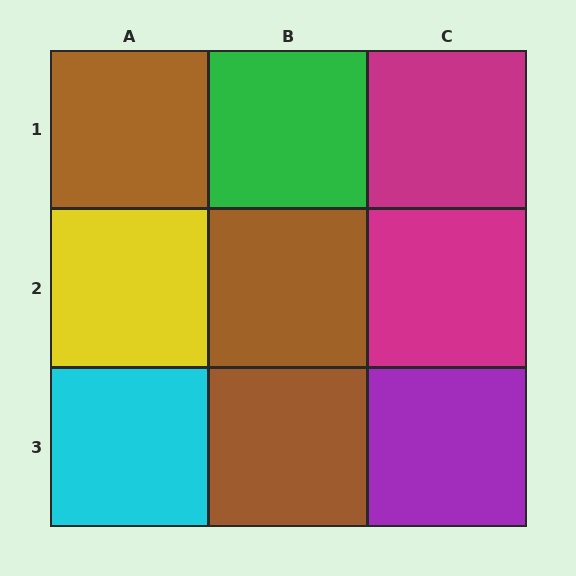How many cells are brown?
3 cells are brown.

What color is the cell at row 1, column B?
Green.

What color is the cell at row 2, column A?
Yellow.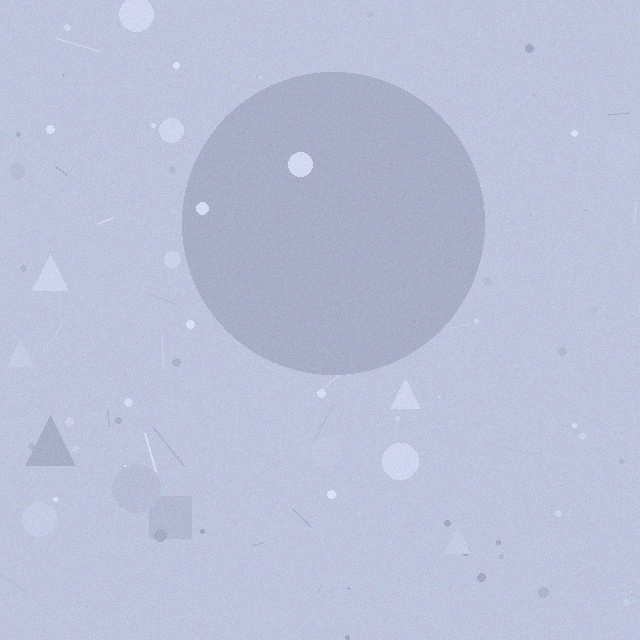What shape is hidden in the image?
A circle is hidden in the image.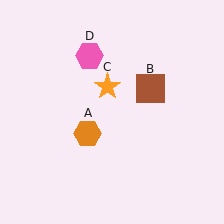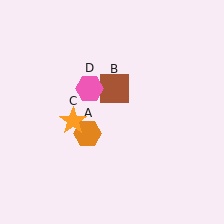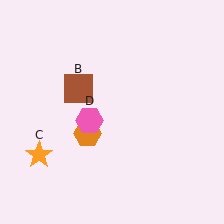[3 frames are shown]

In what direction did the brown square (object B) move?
The brown square (object B) moved left.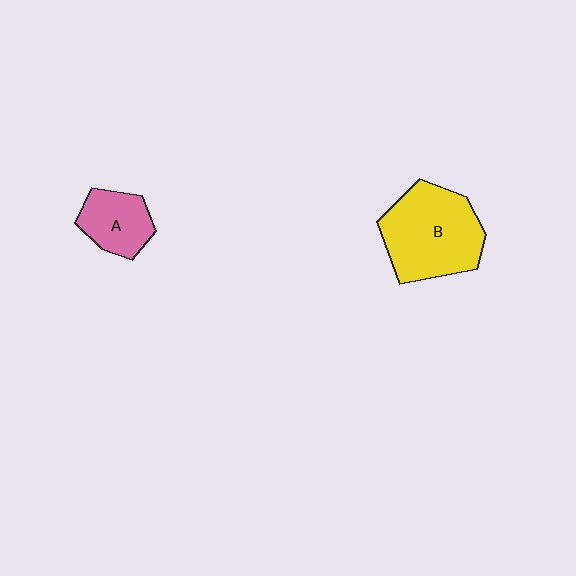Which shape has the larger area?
Shape B (yellow).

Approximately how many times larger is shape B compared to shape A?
Approximately 2.0 times.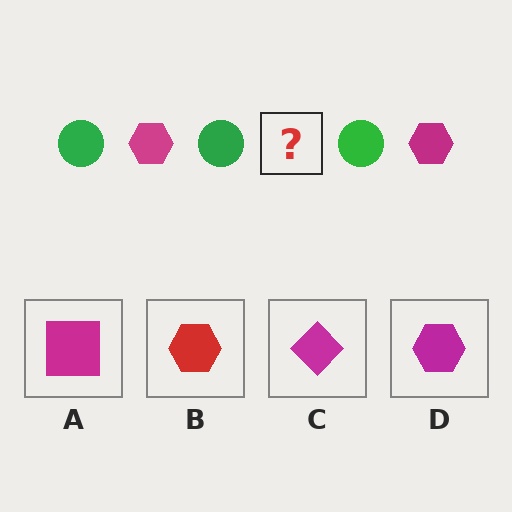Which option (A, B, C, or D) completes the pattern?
D.